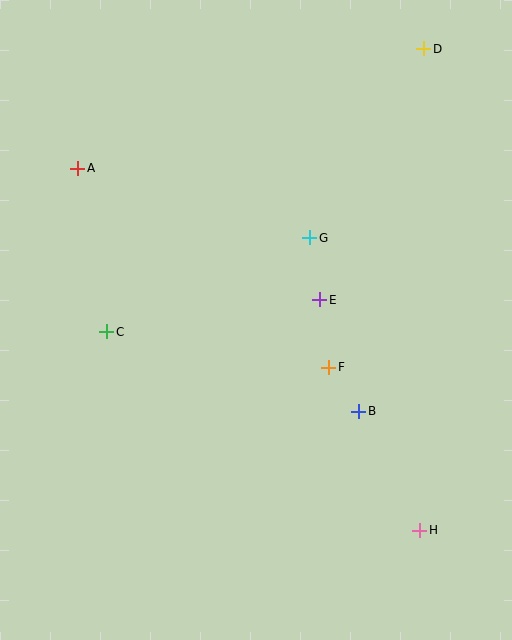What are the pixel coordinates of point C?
Point C is at (107, 332).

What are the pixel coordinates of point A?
Point A is at (78, 168).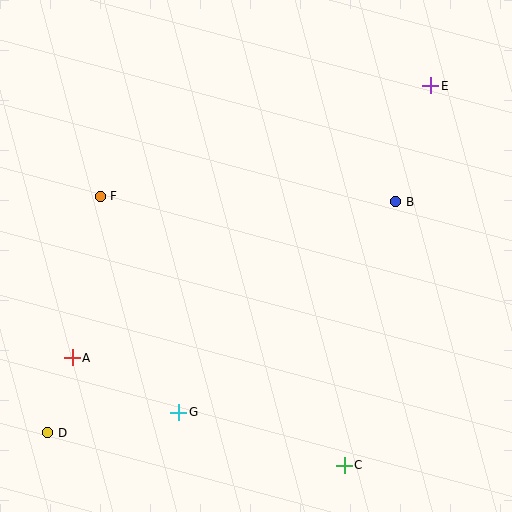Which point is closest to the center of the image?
Point B at (396, 202) is closest to the center.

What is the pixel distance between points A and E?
The distance between A and E is 450 pixels.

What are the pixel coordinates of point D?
Point D is at (48, 433).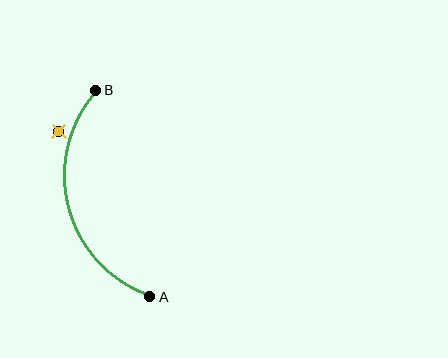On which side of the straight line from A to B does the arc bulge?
The arc bulges to the left of the straight line connecting A and B.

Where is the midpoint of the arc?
The arc midpoint is the point on the curve farthest from the straight line joining A and B. It sits to the left of that line.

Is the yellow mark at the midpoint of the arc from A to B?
No — the yellow mark does not lie on the arc at all. It sits slightly outside the curve.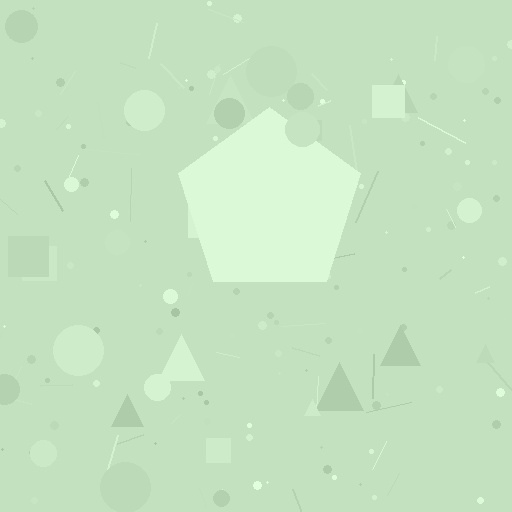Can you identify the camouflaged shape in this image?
The camouflaged shape is a pentagon.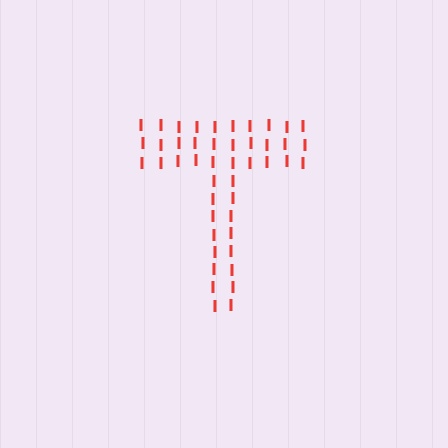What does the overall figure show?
The overall figure shows the letter T.